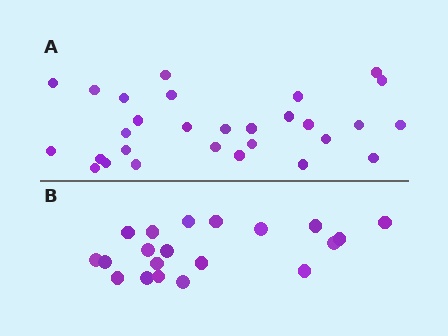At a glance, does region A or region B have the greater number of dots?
Region A (the top region) has more dots.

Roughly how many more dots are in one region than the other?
Region A has roughly 8 or so more dots than region B.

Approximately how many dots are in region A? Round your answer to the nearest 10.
About 30 dots. (The exact count is 29, which rounds to 30.)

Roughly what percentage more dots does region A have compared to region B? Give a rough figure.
About 45% more.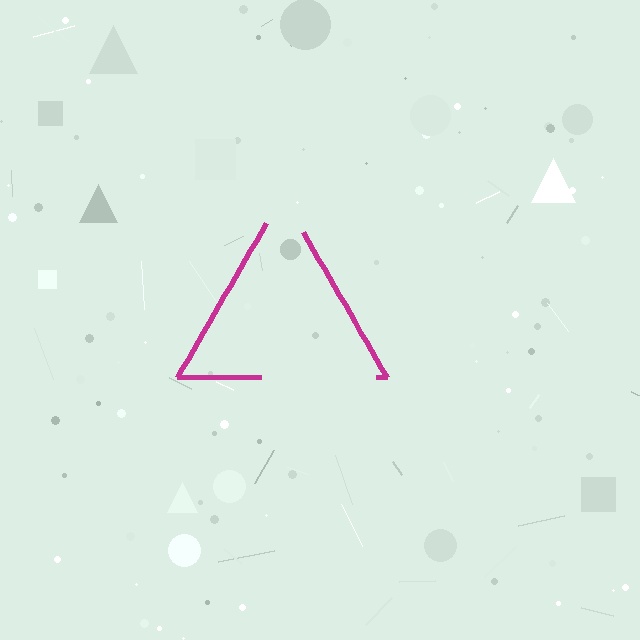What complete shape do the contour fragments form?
The contour fragments form a triangle.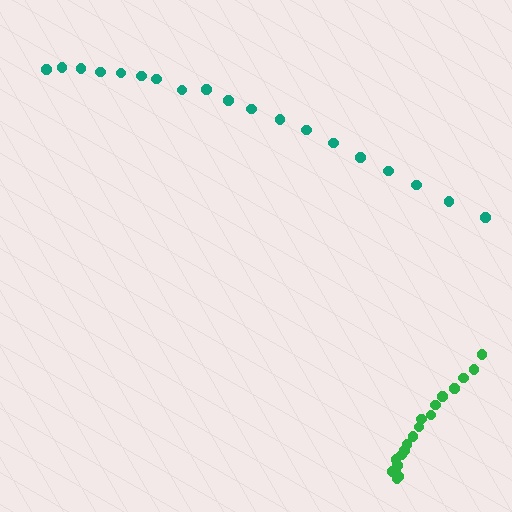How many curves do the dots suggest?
There are 2 distinct paths.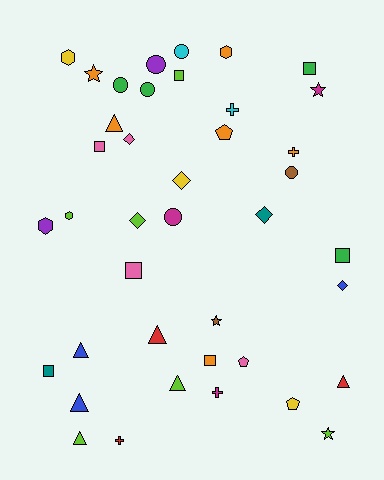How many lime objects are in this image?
There are 6 lime objects.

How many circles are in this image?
There are 6 circles.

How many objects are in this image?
There are 40 objects.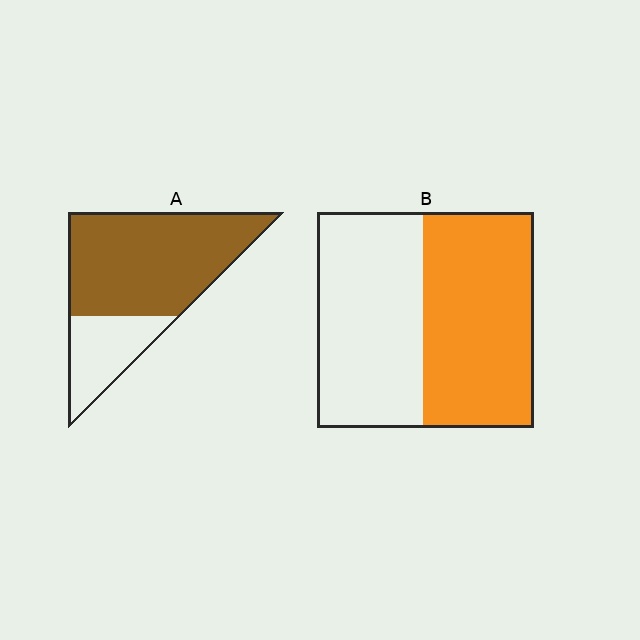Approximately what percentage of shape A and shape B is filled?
A is approximately 75% and B is approximately 50%.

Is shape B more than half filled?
Roughly half.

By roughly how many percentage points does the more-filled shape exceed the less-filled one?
By roughly 20 percentage points (A over B).